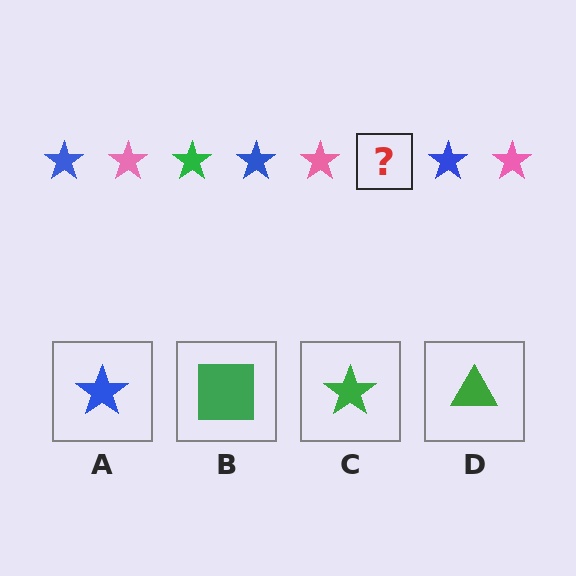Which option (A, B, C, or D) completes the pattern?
C.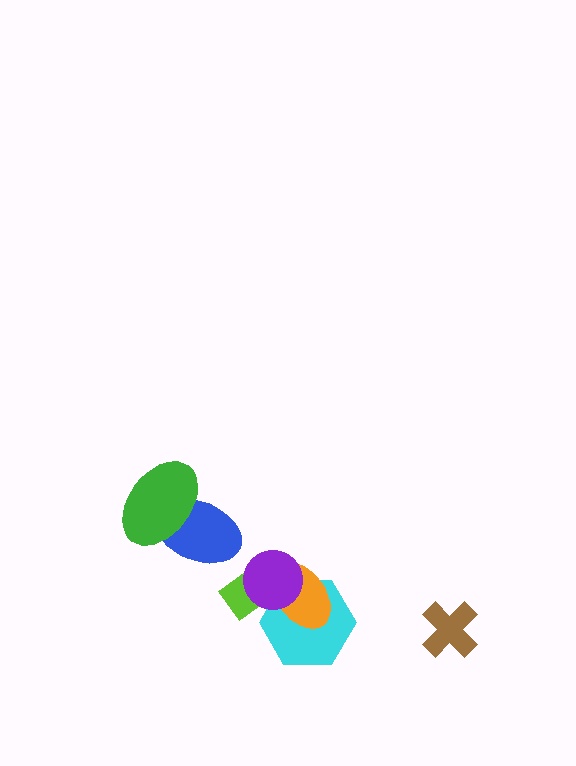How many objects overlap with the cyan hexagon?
2 objects overlap with the cyan hexagon.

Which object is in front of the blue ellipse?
The green ellipse is in front of the blue ellipse.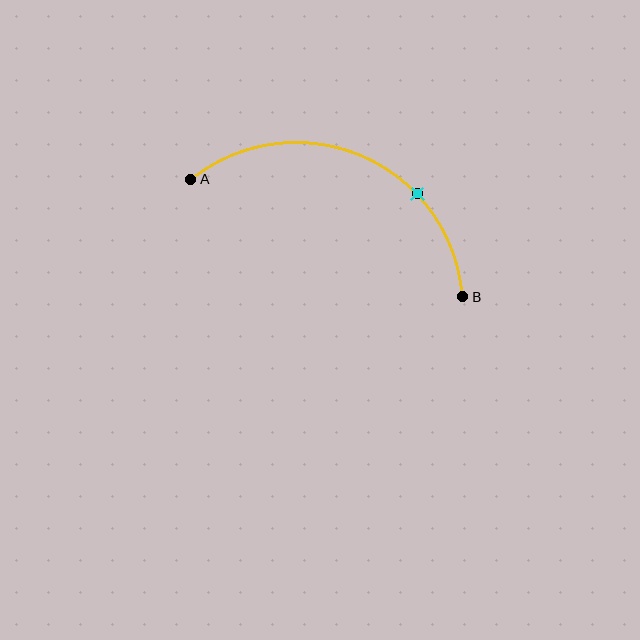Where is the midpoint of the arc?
The arc midpoint is the point on the curve farthest from the straight line joining A and B. It sits above that line.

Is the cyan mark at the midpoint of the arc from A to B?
No. The cyan mark lies on the arc but is closer to endpoint B. The arc midpoint would be at the point on the curve equidistant along the arc from both A and B.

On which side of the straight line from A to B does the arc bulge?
The arc bulges above the straight line connecting A and B.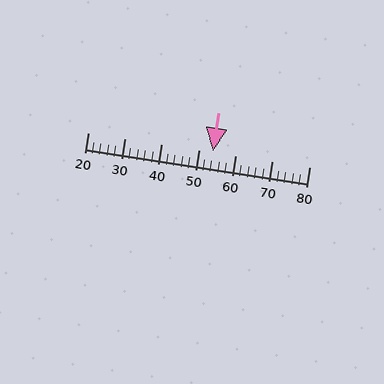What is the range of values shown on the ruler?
The ruler shows values from 20 to 80.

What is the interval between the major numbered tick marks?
The major tick marks are spaced 10 units apart.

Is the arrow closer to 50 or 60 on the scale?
The arrow is closer to 50.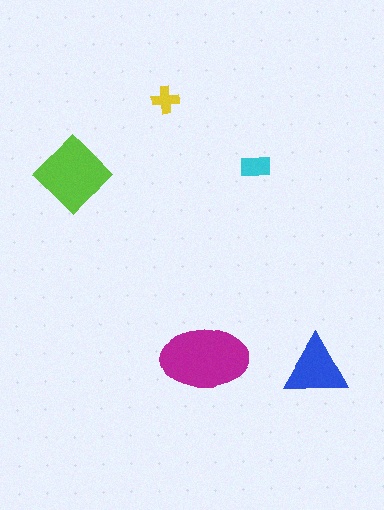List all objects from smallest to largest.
The yellow cross, the cyan rectangle, the blue triangle, the lime diamond, the magenta ellipse.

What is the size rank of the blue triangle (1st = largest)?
3rd.